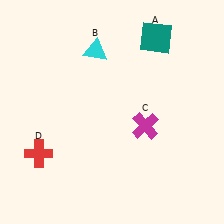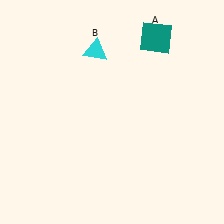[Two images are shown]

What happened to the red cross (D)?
The red cross (D) was removed in Image 2. It was in the bottom-left area of Image 1.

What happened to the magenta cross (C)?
The magenta cross (C) was removed in Image 2. It was in the bottom-right area of Image 1.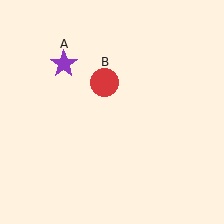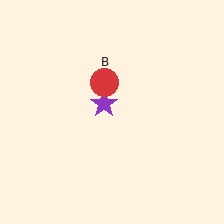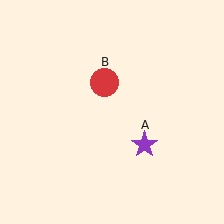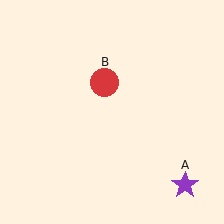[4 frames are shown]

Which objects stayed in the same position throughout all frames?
Red circle (object B) remained stationary.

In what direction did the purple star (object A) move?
The purple star (object A) moved down and to the right.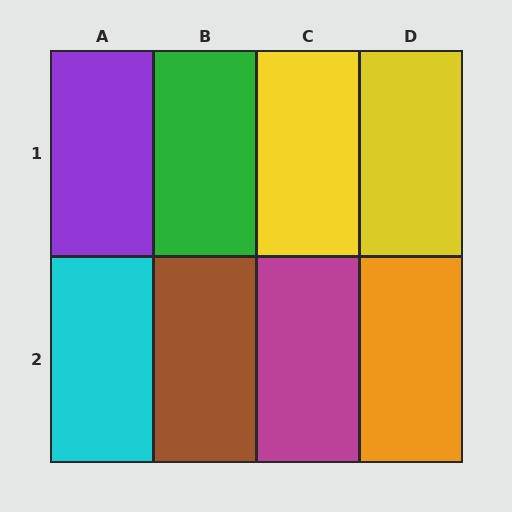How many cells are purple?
1 cell is purple.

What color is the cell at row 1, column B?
Green.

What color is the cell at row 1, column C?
Yellow.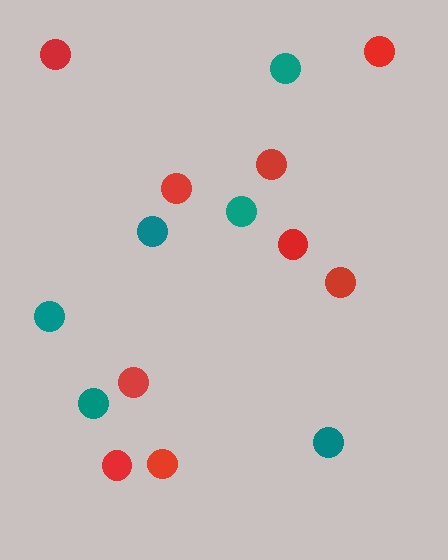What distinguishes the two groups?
There are 2 groups: one group of red circles (9) and one group of teal circles (6).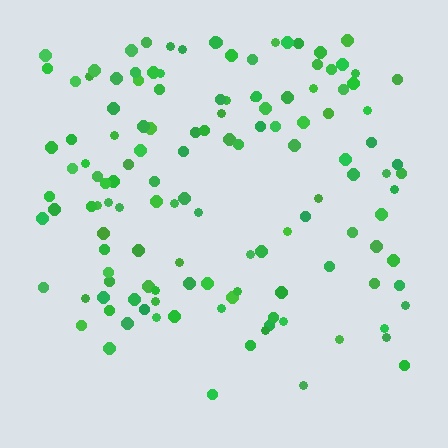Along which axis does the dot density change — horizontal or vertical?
Vertical.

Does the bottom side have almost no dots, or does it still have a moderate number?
Still a moderate number, just noticeably fewer than the top.